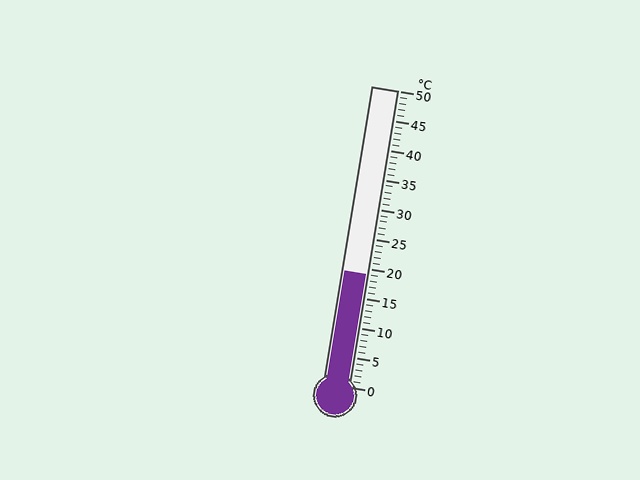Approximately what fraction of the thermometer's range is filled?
The thermometer is filled to approximately 40% of its range.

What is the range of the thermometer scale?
The thermometer scale ranges from 0°C to 50°C.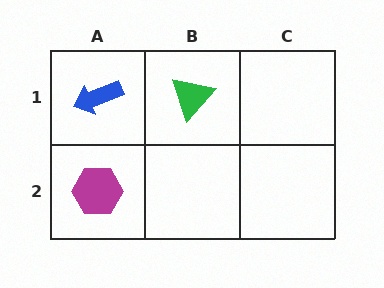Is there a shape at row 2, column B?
No, that cell is empty.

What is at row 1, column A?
A blue arrow.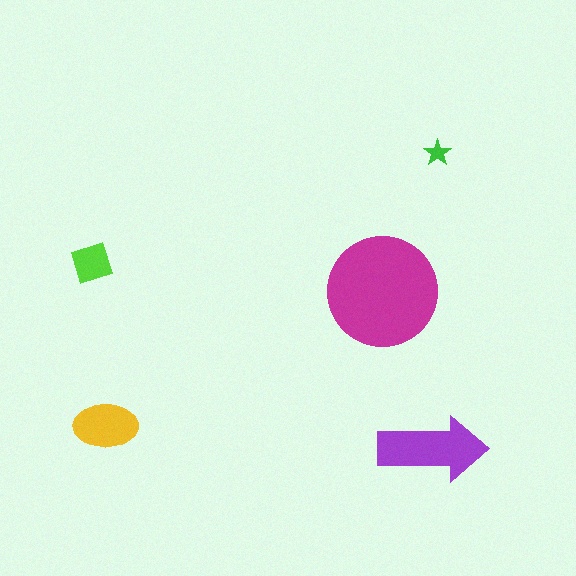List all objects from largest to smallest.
The magenta circle, the purple arrow, the yellow ellipse, the lime diamond, the green star.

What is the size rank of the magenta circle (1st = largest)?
1st.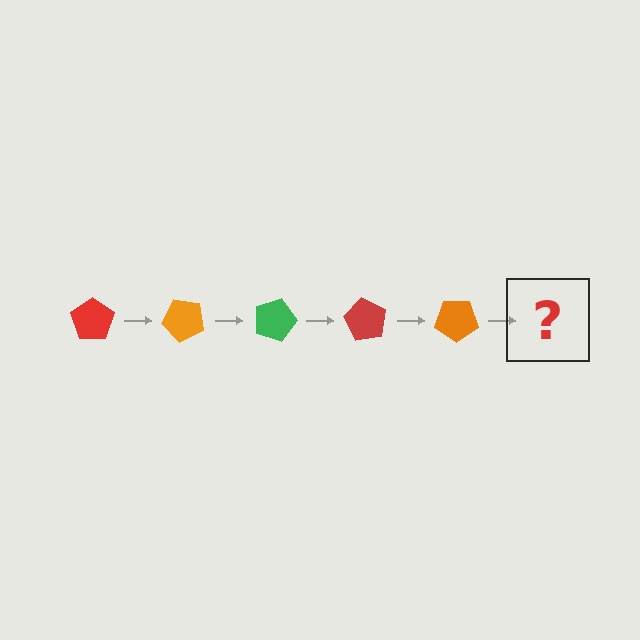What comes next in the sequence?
The next element should be a green pentagon, rotated 225 degrees from the start.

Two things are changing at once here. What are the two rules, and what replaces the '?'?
The two rules are that it rotates 45 degrees each step and the color cycles through red, orange, and green. The '?' should be a green pentagon, rotated 225 degrees from the start.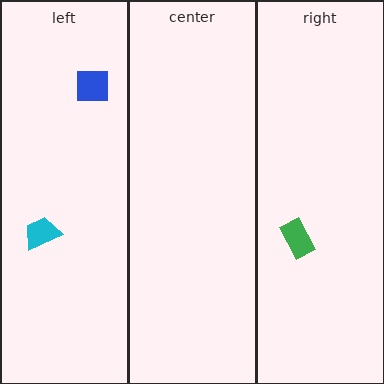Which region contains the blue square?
The left region.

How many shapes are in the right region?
1.